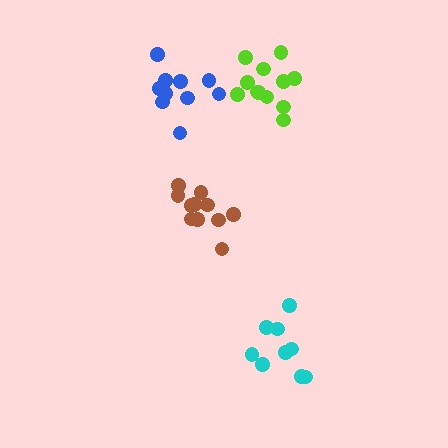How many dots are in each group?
Group 1: 11 dots, Group 2: 12 dots, Group 3: 9 dots, Group 4: 11 dots (43 total).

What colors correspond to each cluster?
The clusters are colored: brown, lime, cyan, blue.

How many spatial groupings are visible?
There are 4 spatial groupings.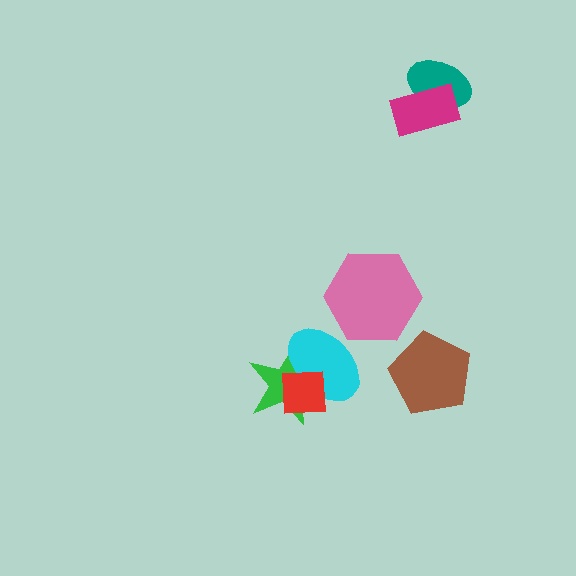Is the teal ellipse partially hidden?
Yes, it is partially covered by another shape.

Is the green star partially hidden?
Yes, it is partially covered by another shape.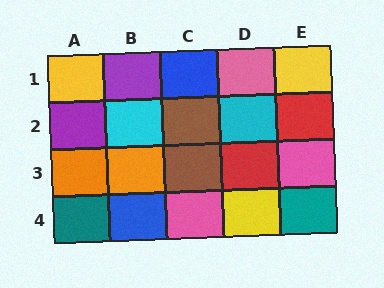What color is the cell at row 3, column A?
Orange.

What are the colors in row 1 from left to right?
Yellow, purple, blue, pink, yellow.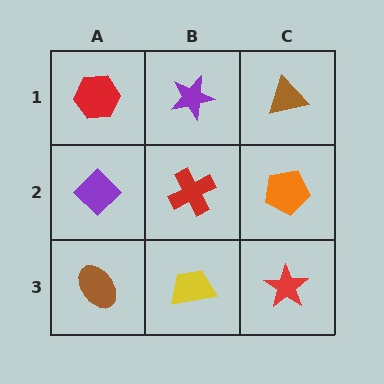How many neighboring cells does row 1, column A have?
2.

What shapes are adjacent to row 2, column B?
A purple star (row 1, column B), a yellow trapezoid (row 3, column B), a purple diamond (row 2, column A), an orange pentagon (row 2, column C).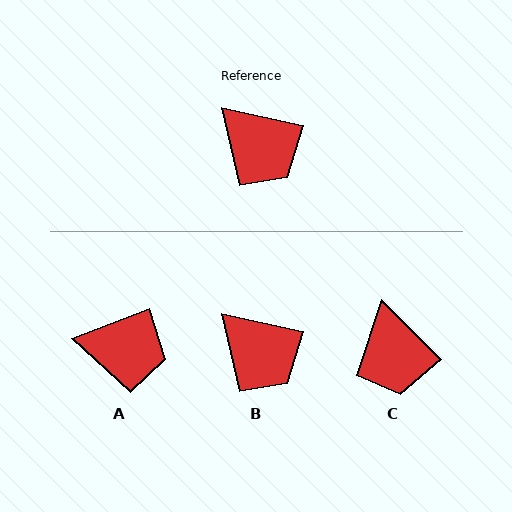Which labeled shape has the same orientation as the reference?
B.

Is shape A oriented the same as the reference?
No, it is off by about 34 degrees.